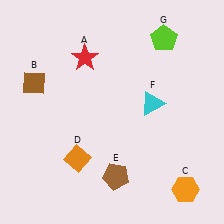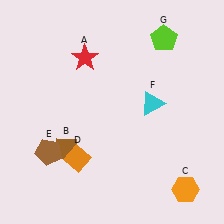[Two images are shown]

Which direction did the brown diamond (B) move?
The brown diamond (B) moved down.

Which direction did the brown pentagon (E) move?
The brown pentagon (E) moved left.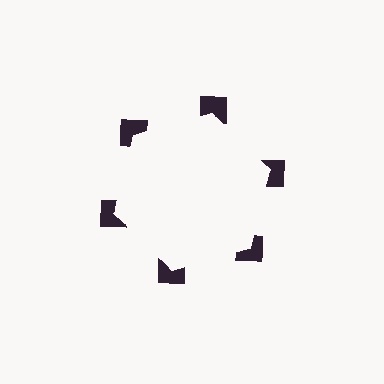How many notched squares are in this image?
There are 6 — one at each vertex of the illusory hexagon.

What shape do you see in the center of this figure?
An illusory hexagon — its edges are inferred from the aligned wedge cuts in the notched squares, not physically drawn.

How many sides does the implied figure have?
6 sides.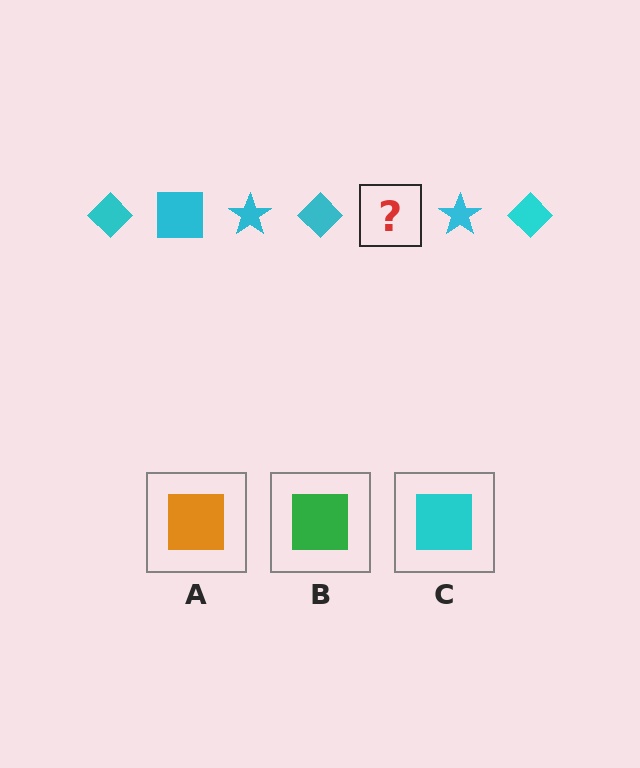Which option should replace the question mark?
Option C.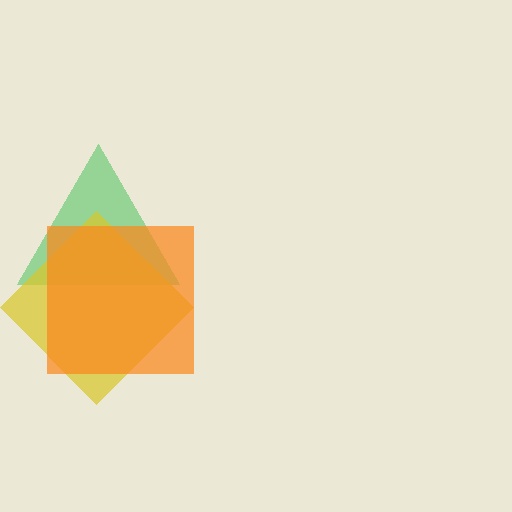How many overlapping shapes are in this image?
There are 3 overlapping shapes in the image.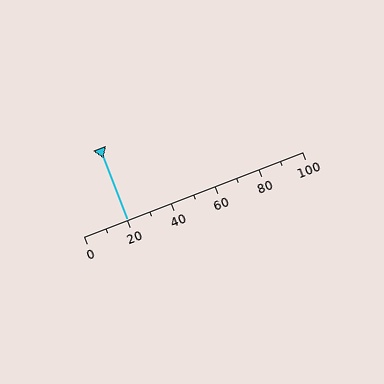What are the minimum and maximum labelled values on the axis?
The axis runs from 0 to 100.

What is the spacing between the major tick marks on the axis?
The major ticks are spaced 20 apart.